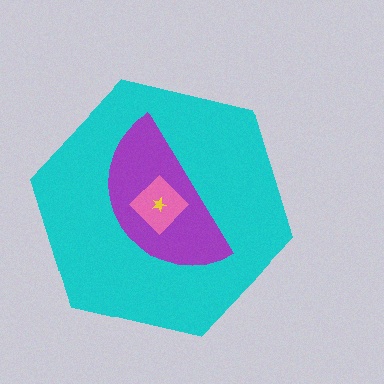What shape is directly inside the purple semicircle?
The pink diamond.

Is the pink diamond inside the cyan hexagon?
Yes.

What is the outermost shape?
The cyan hexagon.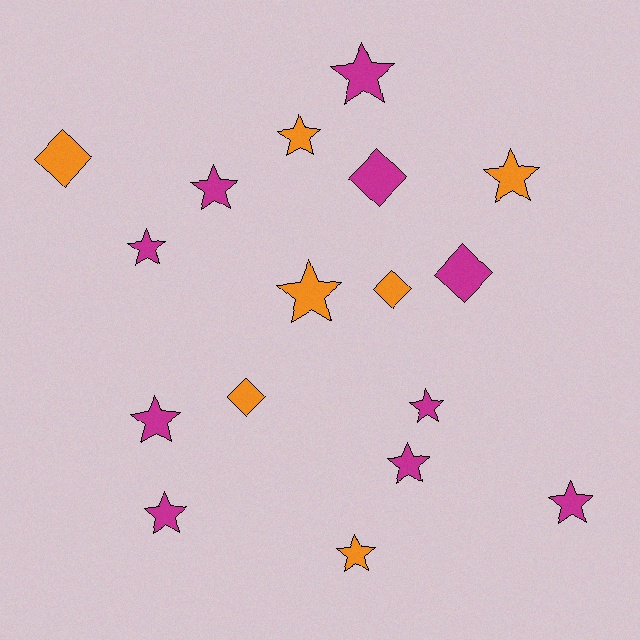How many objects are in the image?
There are 17 objects.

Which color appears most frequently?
Magenta, with 10 objects.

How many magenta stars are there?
There are 8 magenta stars.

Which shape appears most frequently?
Star, with 12 objects.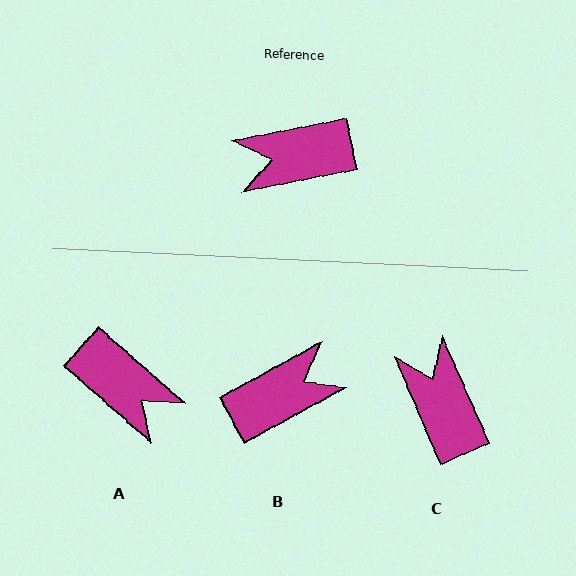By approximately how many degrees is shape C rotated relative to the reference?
Approximately 78 degrees clockwise.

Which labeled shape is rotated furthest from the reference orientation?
B, about 163 degrees away.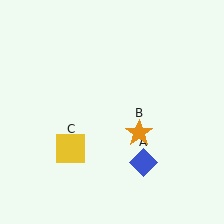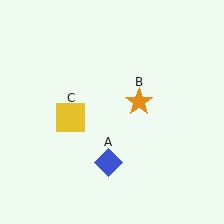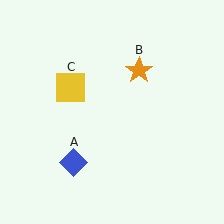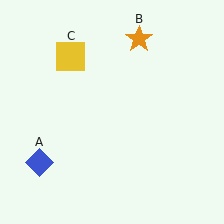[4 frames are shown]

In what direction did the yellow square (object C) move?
The yellow square (object C) moved up.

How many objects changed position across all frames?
3 objects changed position: blue diamond (object A), orange star (object B), yellow square (object C).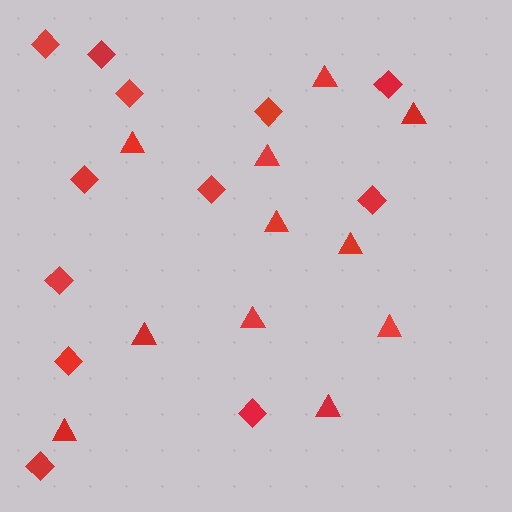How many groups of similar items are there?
There are 2 groups: one group of triangles (11) and one group of diamonds (12).